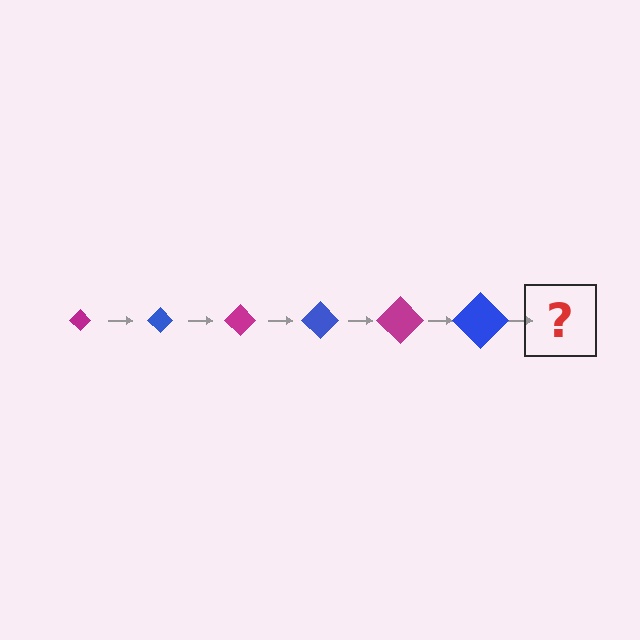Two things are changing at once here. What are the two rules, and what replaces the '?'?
The two rules are that the diamond grows larger each step and the color cycles through magenta and blue. The '?' should be a magenta diamond, larger than the previous one.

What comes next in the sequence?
The next element should be a magenta diamond, larger than the previous one.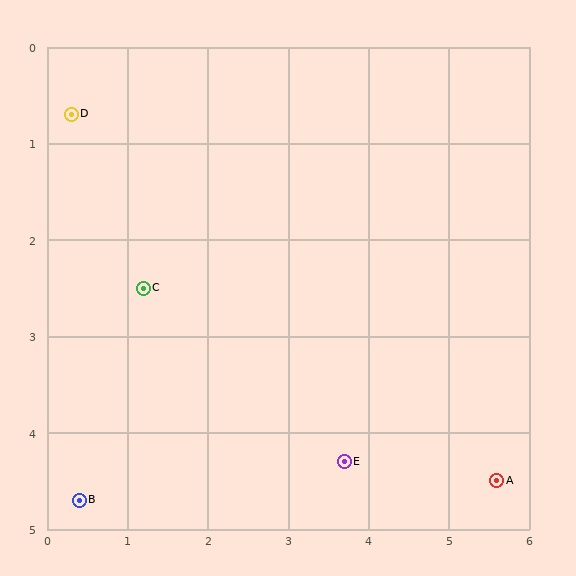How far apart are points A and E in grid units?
Points A and E are about 1.9 grid units apart.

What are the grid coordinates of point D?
Point D is at approximately (0.3, 0.7).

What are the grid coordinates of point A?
Point A is at approximately (5.6, 4.5).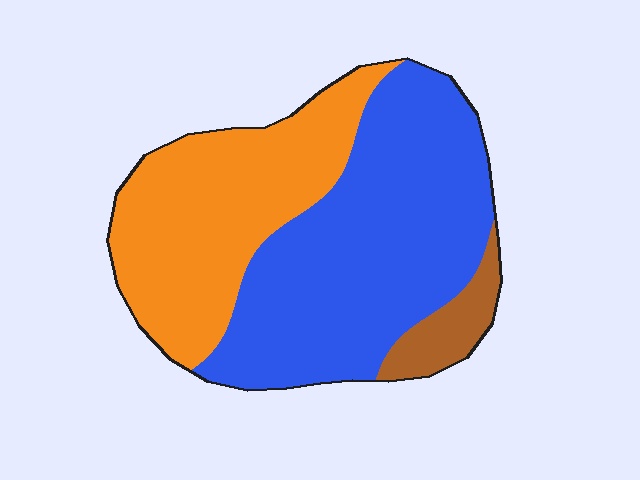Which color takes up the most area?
Blue, at roughly 55%.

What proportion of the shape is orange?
Orange takes up about three eighths (3/8) of the shape.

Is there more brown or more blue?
Blue.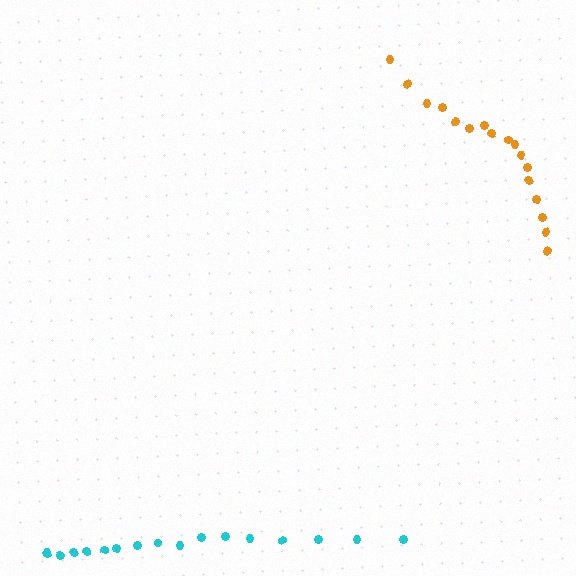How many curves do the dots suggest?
There are 2 distinct paths.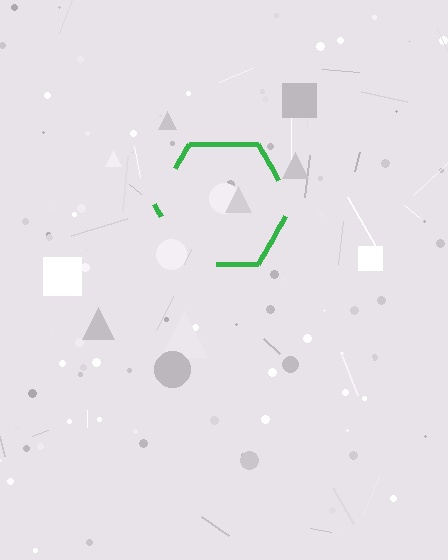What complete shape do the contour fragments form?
The contour fragments form a hexagon.